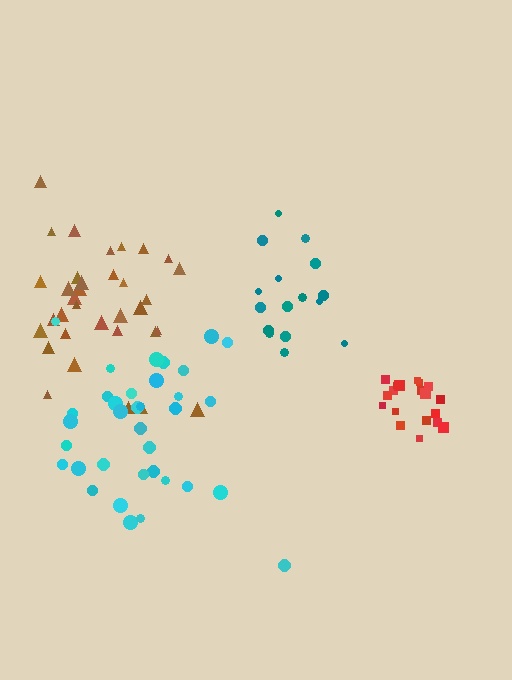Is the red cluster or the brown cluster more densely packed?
Red.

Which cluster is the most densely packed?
Red.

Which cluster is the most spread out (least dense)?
Cyan.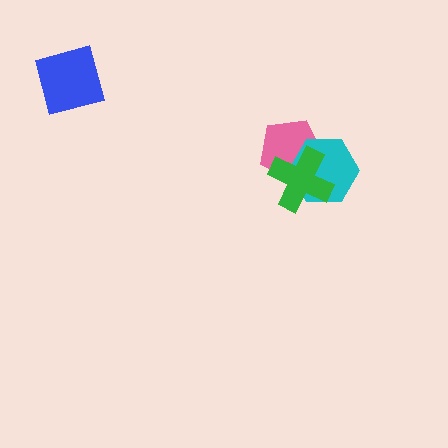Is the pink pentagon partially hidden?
Yes, it is partially covered by another shape.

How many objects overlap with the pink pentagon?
2 objects overlap with the pink pentagon.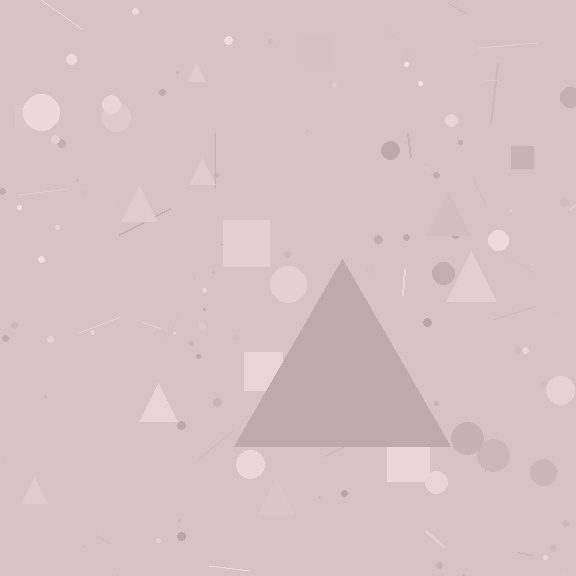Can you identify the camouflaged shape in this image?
The camouflaged shape is a triangle.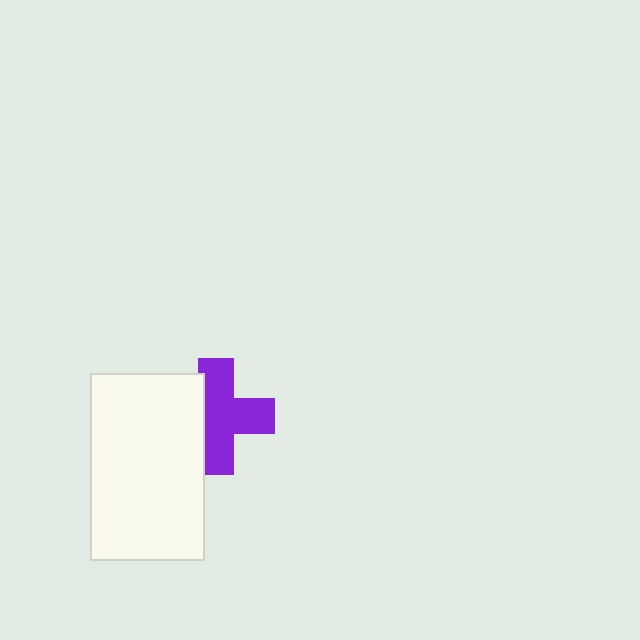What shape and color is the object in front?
The object in front is a white rectangle.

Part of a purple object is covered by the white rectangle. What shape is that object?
It is a cross.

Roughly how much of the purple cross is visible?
Most of it is visible (roughly 69%).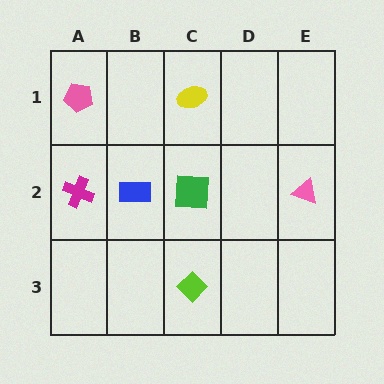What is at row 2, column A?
A magenta cross.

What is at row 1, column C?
A yellow ellipse.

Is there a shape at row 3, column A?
No, that cell is empty.